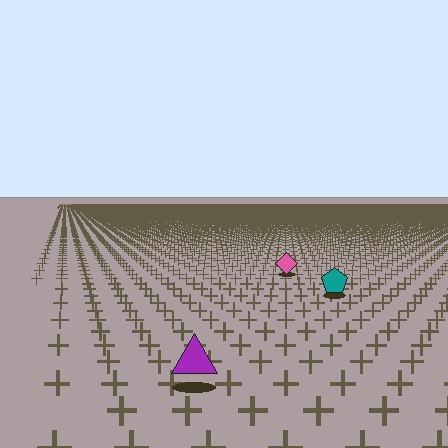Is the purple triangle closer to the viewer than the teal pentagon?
Yes. The purple triangle is closer — you can tell from the texture gradient: the ground texture is coarser near it.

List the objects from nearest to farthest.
From nearest to farthest: the purple triangle, the teal pentagon, the pink diamond.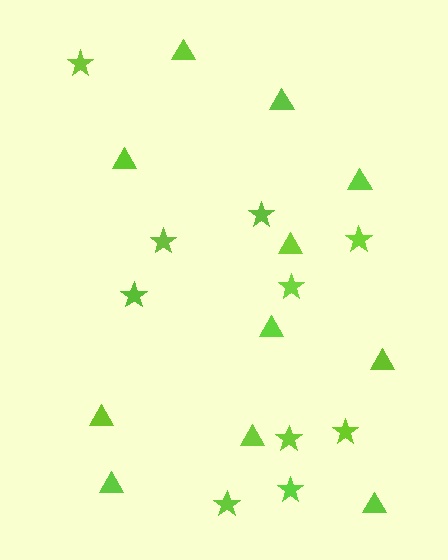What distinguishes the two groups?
There are 2 groups: one group of stars (10) and one group of triangles (11).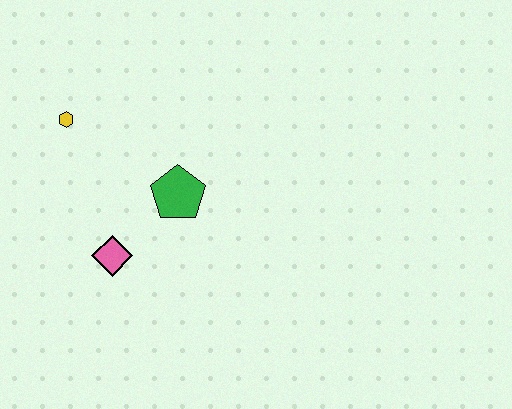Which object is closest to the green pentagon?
The pink diamond is closest to the green pentagon.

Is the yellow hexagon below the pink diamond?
No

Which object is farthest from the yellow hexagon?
The pink diamond is farthest from the yellow hexagon.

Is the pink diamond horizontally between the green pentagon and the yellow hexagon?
Yes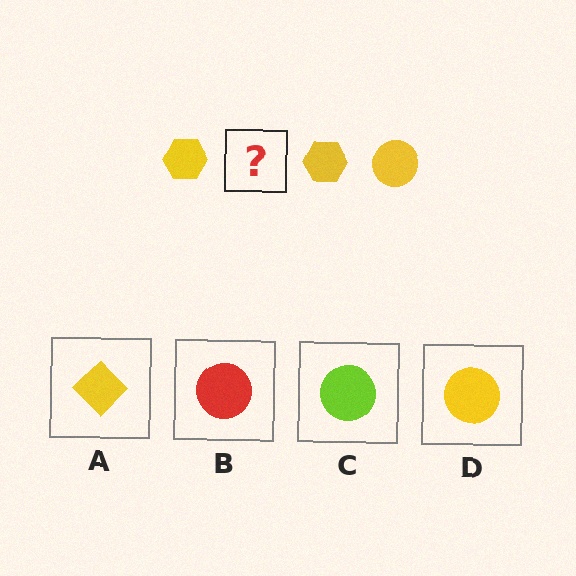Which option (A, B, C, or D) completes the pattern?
D.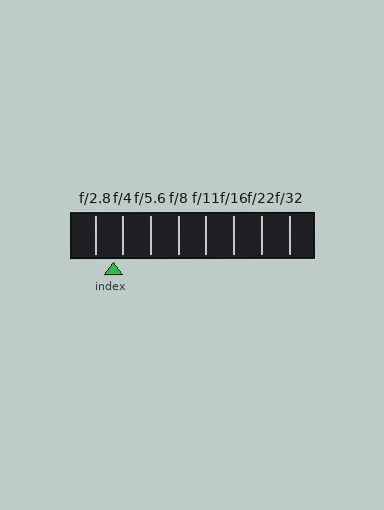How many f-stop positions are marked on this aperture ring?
There are 8 f-stop positions marked.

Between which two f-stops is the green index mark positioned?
The index mark is between f/2.8 and f/4.